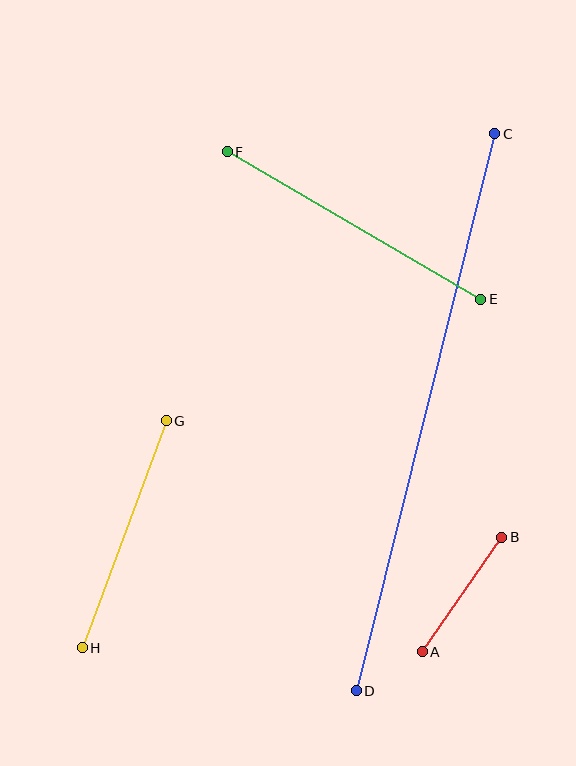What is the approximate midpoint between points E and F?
The midpoint is at approximately (354, 226) pixels.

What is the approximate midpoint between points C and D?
The midpoint is at approximately (425, 412) pixels.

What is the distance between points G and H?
The distance is approximately 242 pixels.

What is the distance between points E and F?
The distance is approximately 293 pixels.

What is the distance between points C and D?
The distance is approximately 574 pixels.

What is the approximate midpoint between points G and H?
The midpoint is at approximately (124, 534) pixels.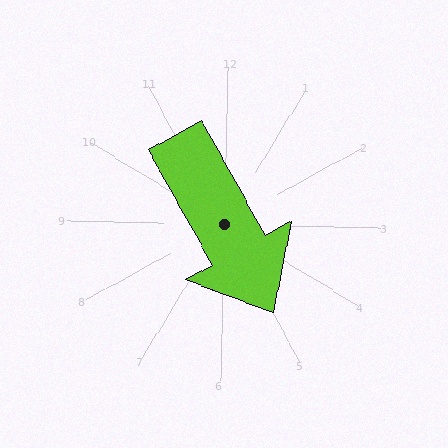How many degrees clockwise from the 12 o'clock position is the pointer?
Approximately 150 degrees.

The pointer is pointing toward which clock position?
Roughly 5 o'clock.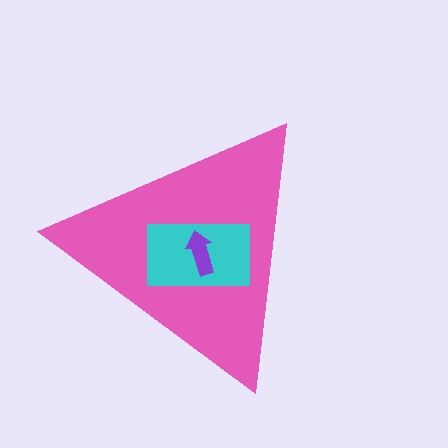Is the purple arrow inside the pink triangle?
Yes.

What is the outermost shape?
The pink triangle.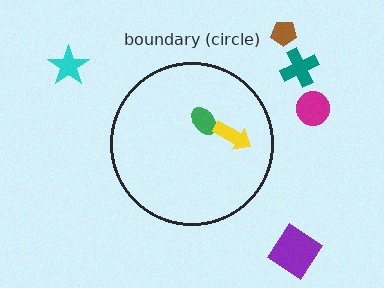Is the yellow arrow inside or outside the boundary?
Inside.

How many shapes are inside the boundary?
2 inside, 5 outside.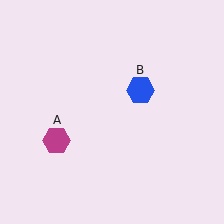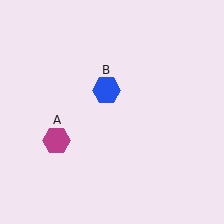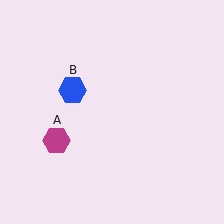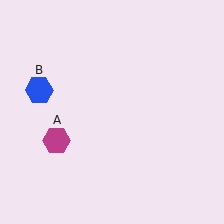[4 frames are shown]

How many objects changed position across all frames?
1 object changed position: blue hexagon (object B).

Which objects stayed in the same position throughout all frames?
Magenta hexagon (object A) remained stationary.